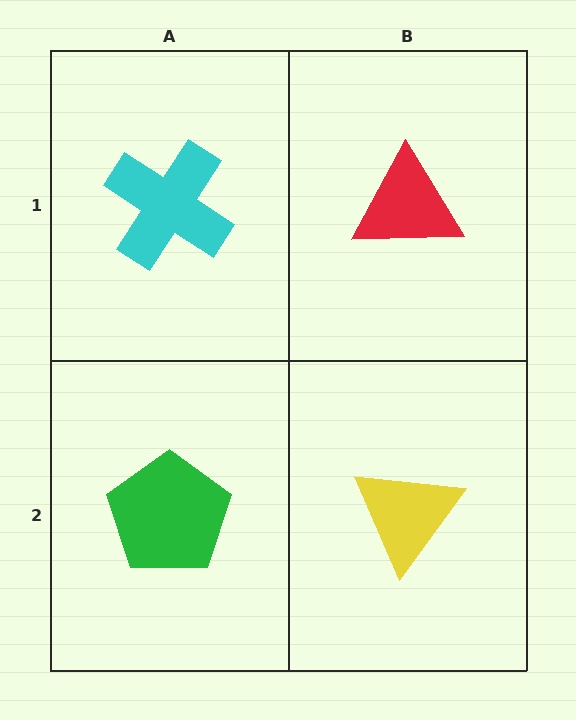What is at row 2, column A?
A green pentagon.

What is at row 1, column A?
A cyan cross.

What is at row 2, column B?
A yellow triangle.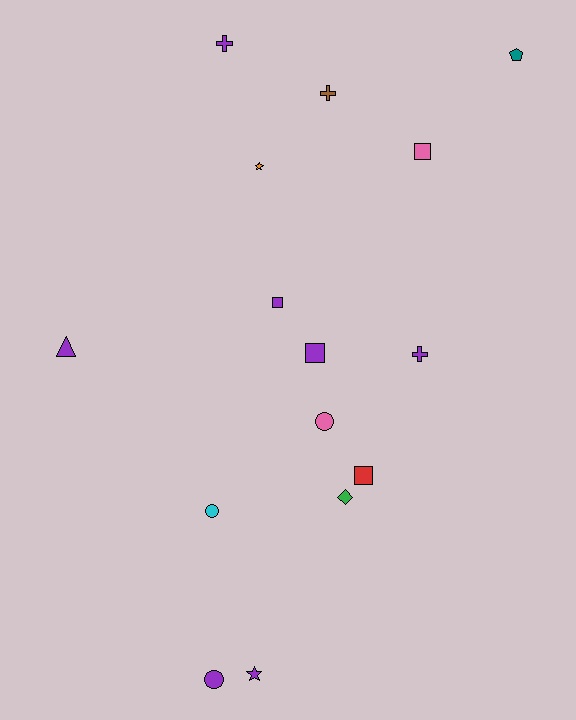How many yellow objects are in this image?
There are no yellow objects.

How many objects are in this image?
There are 15 objects.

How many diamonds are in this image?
There is 1 diamond.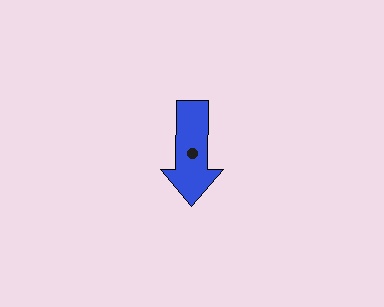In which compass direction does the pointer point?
South.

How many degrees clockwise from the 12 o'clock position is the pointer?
Approximately 181 degrees.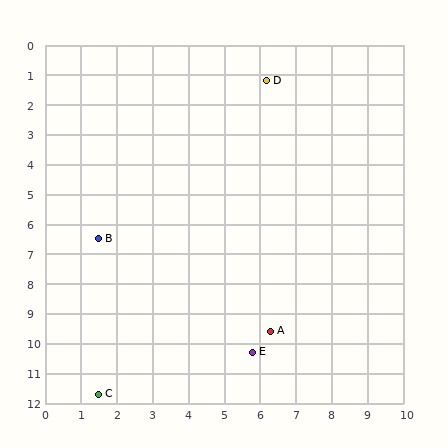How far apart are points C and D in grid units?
Points C and D are about 11.5 grid units apart.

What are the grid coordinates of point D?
Point D is at approximately (6.2, 1.2).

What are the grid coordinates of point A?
Point A is at approximately (6.3, 9.6).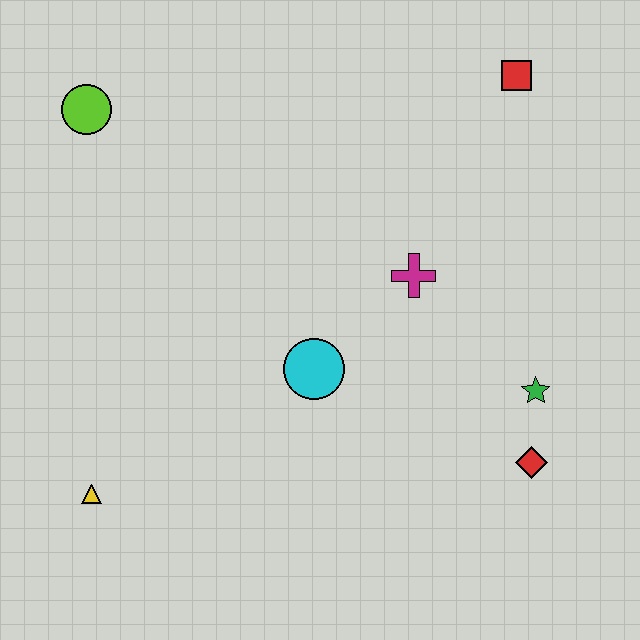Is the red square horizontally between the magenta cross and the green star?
Yes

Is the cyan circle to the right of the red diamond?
No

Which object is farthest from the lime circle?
The red diamond is farthest from the lime circle.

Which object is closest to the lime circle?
The cyan circle is closest to the lime circle.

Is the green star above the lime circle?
No